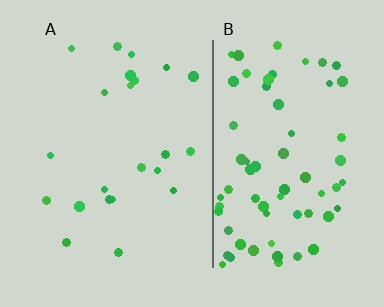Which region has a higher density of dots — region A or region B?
B (the right).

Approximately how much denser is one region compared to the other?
Approximately 3.2× — region B over region A.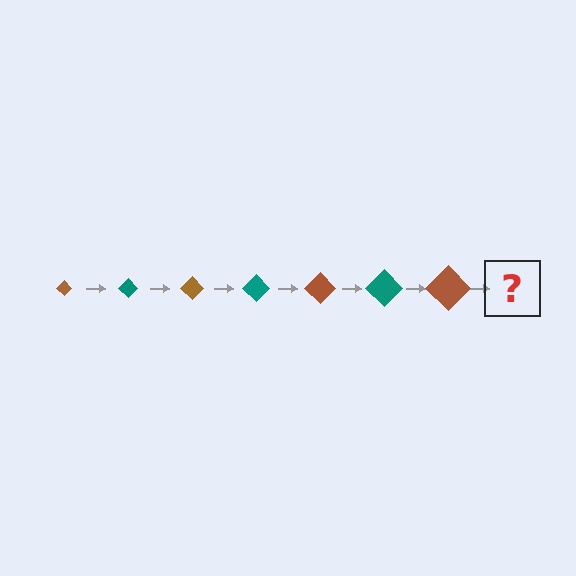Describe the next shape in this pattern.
It should be a teal diamond, larger than the previous one.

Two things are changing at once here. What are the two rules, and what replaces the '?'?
The two rules are that the diamond grows larger each step and the color cycles through brown and teal. The '?' should be a teal diamond, larger than the previous one.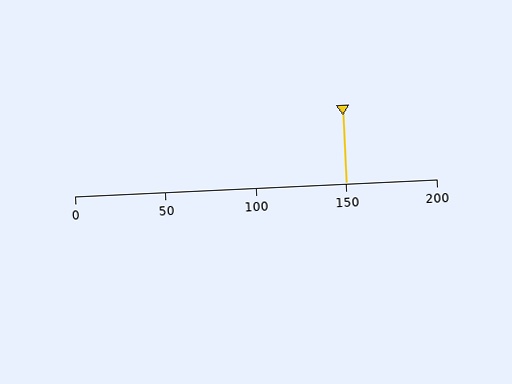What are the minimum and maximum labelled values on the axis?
The axis runs from 0 to 200.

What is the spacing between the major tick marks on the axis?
The major ticks are spaced 50 apart.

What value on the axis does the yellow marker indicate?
The marker indicates approximately 150.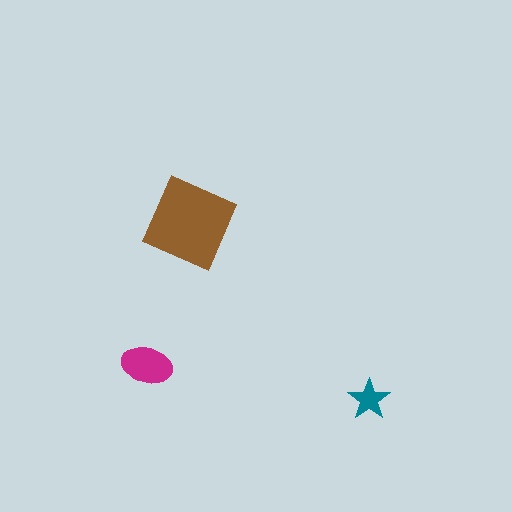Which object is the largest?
The brown square.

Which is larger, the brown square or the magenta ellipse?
The brown square.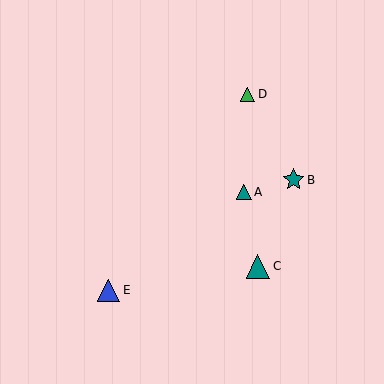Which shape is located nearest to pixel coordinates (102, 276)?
The blue triangle (labeled E) at (109, 290) is nearest to that location.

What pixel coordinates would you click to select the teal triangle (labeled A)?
Click at (244, 192) to select the teal triangle A.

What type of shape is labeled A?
Shape A is a teal triangle.